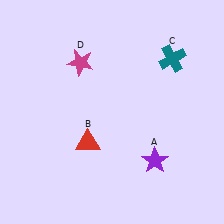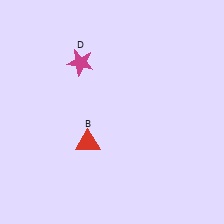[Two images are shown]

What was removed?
The purple star (A), the teal cross (C) were removed in Image 2.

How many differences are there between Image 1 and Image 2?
There are 2 differences between the two images.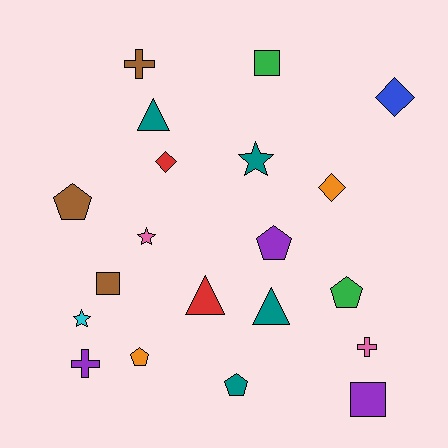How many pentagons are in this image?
There are 5 pentagons.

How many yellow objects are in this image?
There are no yellow objects.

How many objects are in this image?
There are 20 objects.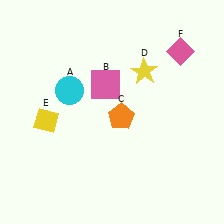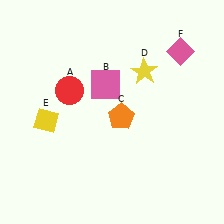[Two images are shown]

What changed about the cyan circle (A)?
In Image 1, A is cyan. In Image 2, it changed to red.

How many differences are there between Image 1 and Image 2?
There is 1 difference between the two images.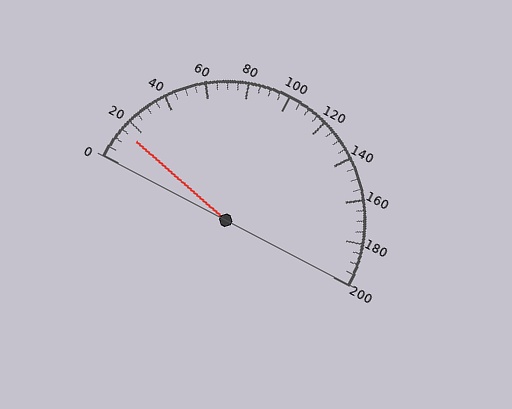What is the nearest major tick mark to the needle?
The nearest major tick mark is 20.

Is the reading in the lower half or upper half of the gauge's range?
The reading is in the lower half of the range (0 to 200).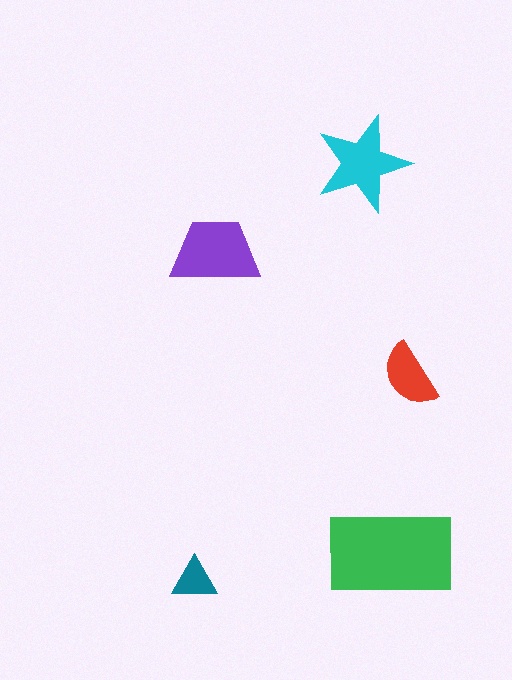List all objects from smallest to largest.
The teal triangle, the red semicircle, the cyan star, the purple trapezoid, the green rectangle.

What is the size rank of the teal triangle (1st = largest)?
5th.